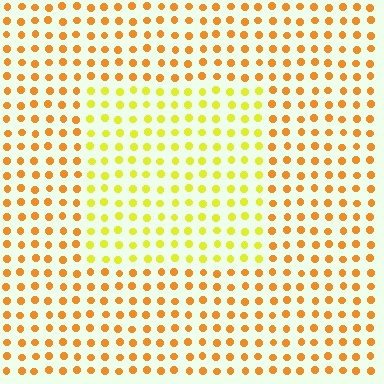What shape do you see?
I see a rectangle.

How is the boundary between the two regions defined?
The boundary is defined purely by a slight shift in hue (about 35 degrees). Spacing, size, and orientation are identical on both sides.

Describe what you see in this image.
The image is filled with small orange elements in a uniform arrangement. A rectangle-shaped region is visible where the elements are tinted to a slightly different hue, forming a subtle color boundary.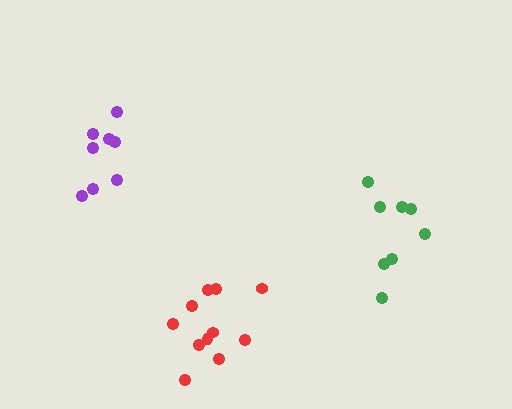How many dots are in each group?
Group 1: 8 dots, Group 2: 11 dots, Group 3: 8 dots (27 total).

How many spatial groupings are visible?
There are 3 spatial groupings.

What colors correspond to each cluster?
The clusters are colored: purple, red, green.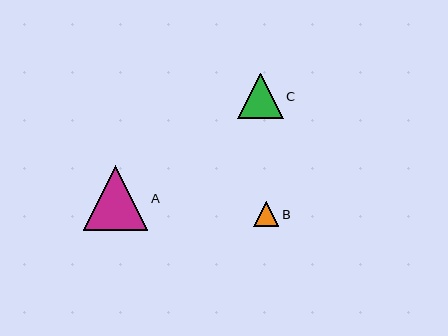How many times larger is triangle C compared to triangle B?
Triangle C is approximately 1.8 times the size of triangle B.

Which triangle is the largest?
Triangle A is the largest with a size of approximately 65 pixels.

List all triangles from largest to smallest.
From largest to smallest: A, C, B.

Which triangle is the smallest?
Triangle B is the smallest with a size of approximately 25 pixels.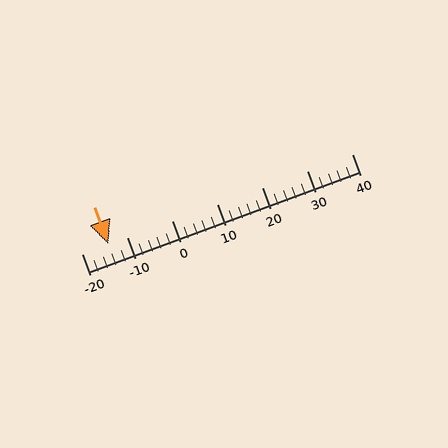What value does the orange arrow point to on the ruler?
The orange arrow points to approximately -14.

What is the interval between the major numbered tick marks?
The major tick marks are spaced 10 units apart.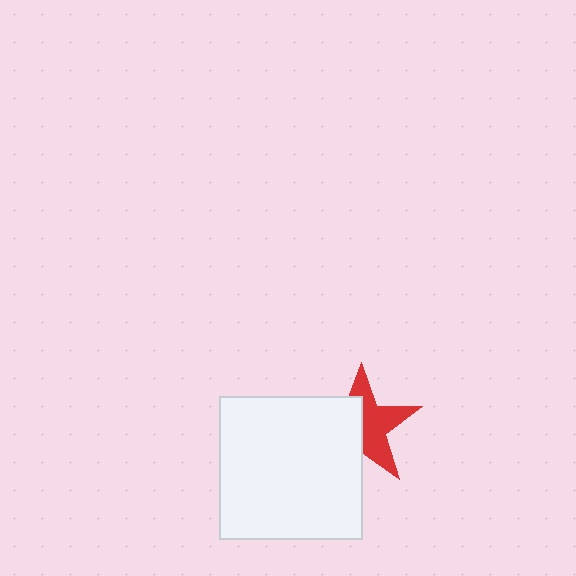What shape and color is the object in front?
The object in front is a white square.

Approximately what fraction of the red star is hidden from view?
Roughly 49% of the red star is hidden behind the white square.